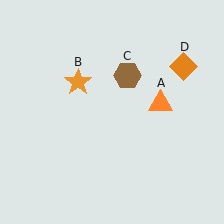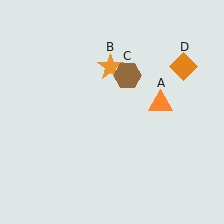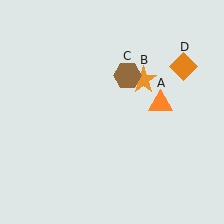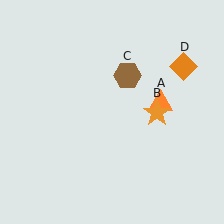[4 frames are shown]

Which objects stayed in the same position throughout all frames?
Orange triangle (object A) and brown hexagon (object C) and orange diamond (object D) remained stationary.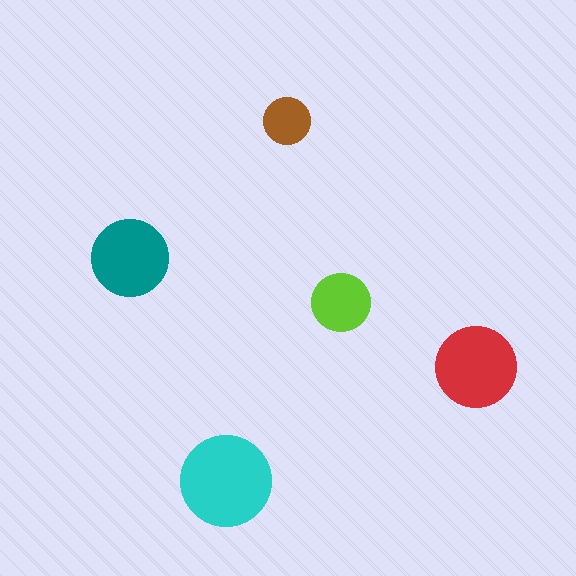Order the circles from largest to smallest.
the cyan one, the red one, the teal one, the lime one, the brown one.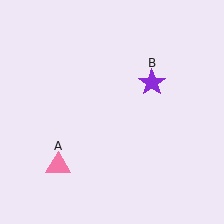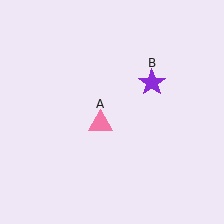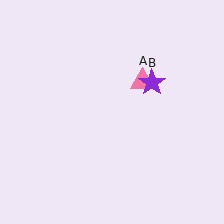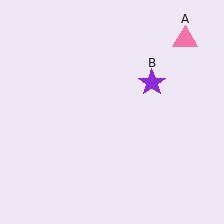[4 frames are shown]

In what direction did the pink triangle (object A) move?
The pink triangle (object A) moved up and to the right.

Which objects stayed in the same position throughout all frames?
Purple star (object B) remained stationary.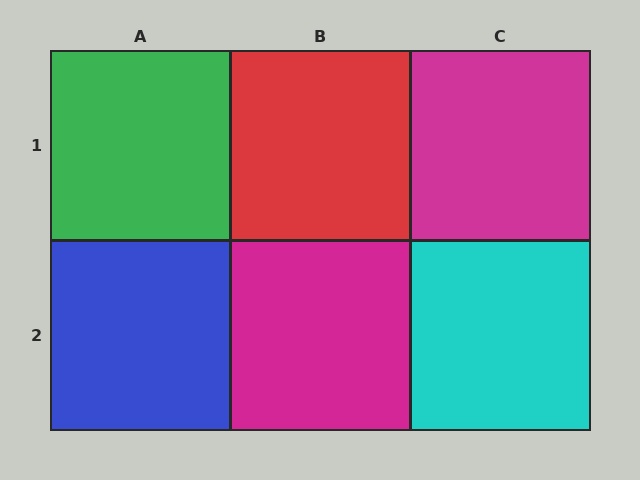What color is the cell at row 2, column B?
Magenta.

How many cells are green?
1 cell is green.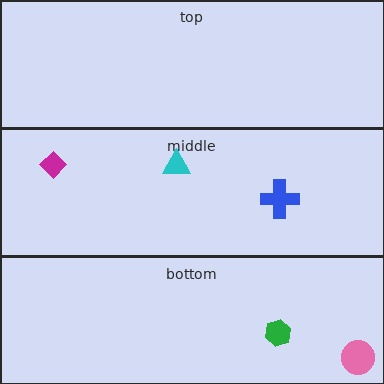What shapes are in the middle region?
The blue cross, the magenta diamond, the cyan triangle.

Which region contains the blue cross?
The middle region.